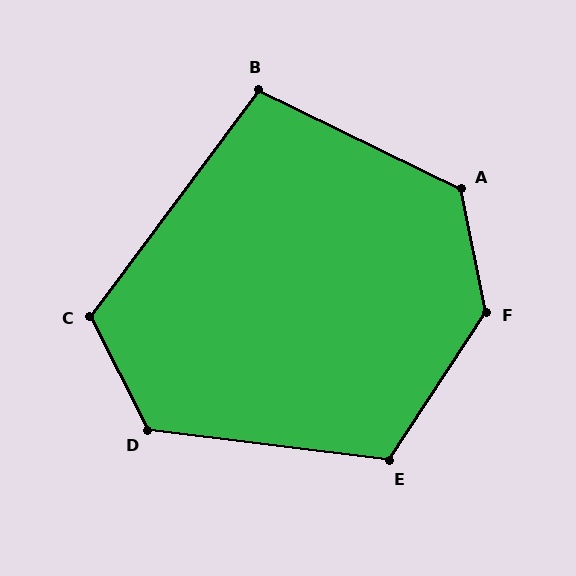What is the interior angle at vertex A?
Approximately 127 degrees (obtuse).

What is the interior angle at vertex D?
Approximately 124 degrees (obtuse).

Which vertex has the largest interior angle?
F, at approximately 135 degrees.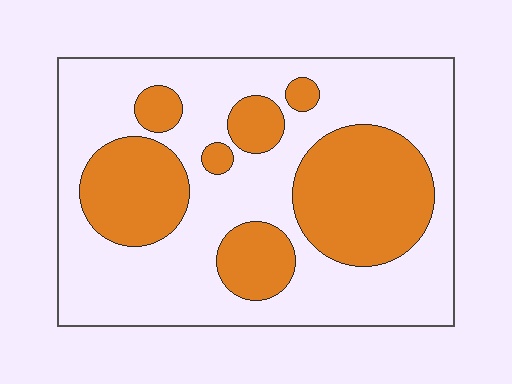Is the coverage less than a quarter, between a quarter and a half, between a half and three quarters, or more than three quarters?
Between a quarter and a half.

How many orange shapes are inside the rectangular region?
7.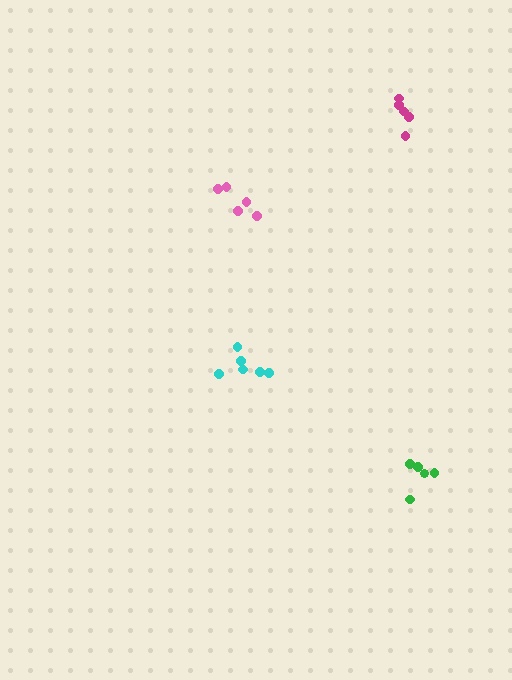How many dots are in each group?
Group 1: 6 dots, Group 2: 5 dots, Group 3: 5 dots, Group 4: 5 dots (21 total).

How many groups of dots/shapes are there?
There are 4 groups.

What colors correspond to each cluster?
The clusters are colored: cyan, green, pink, magenta.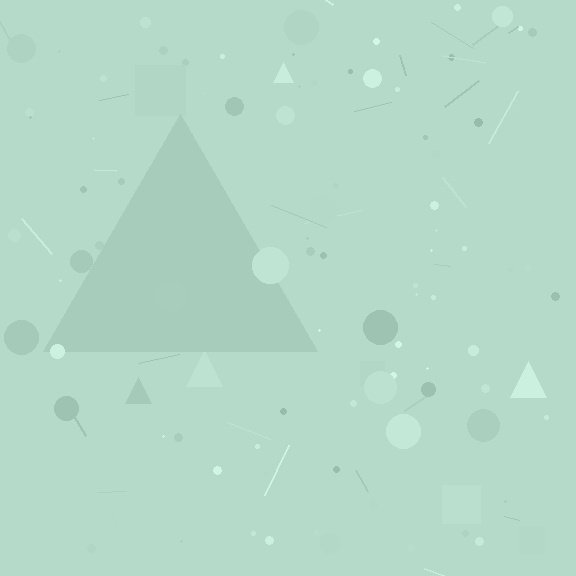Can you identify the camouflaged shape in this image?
The camouflaged shape is a triangle.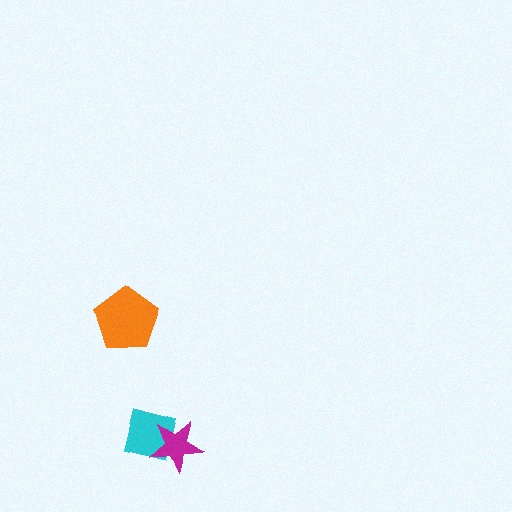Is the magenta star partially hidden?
No, no other shape covers it.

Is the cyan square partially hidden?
Yes, it is partially covered by another shape.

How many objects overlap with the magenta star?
1 object overlaps with the magenta star.